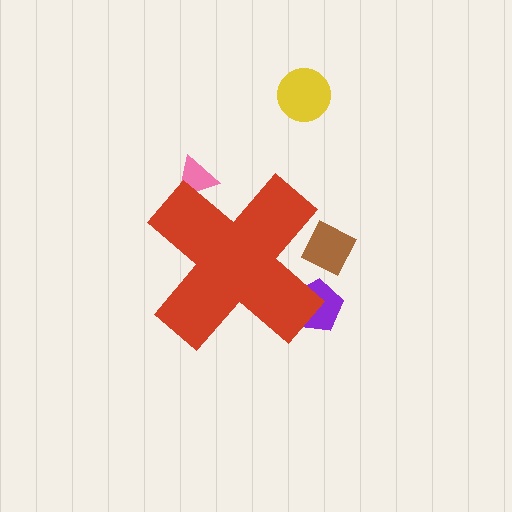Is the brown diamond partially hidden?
Yes, the brown diamond is partially hidden behind the red cross.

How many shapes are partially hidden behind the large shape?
3 shapes are partially hidden.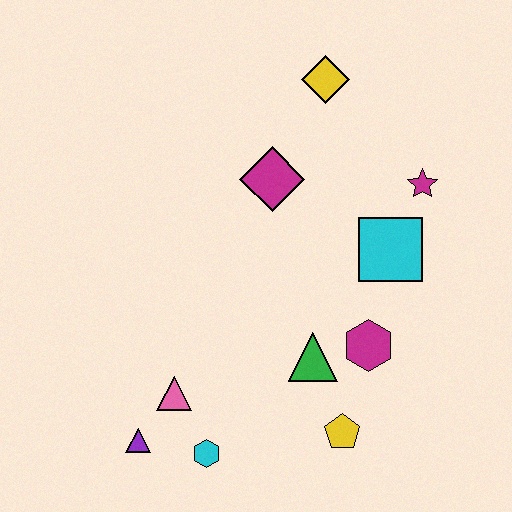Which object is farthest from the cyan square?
The purple triangle is farthest from the cyan square.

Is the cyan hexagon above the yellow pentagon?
No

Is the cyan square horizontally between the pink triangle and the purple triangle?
No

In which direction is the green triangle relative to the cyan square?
The green triangle is below the cyan square.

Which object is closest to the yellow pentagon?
The green triangle is closest to the yellow pentagon.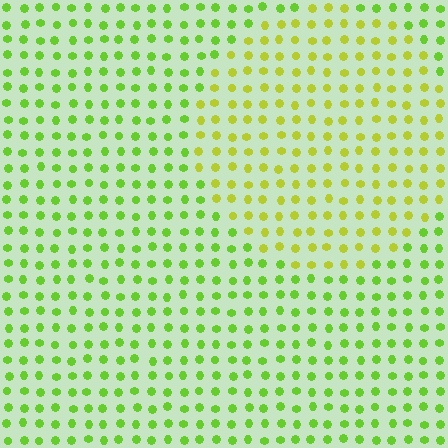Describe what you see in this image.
The image is filled with small lime elements in a uniform arrangement. A circle-shaped region is visible where the elements are tinted to a slightly different hue, forming a subtle color boundary.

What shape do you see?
I see a circle.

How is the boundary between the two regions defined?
The boundary is defined purely by a slight shift in hue (about 30 degrees). Spacing, size, and orientation are identical on both sides.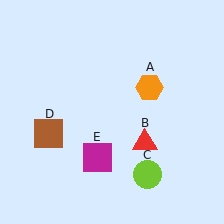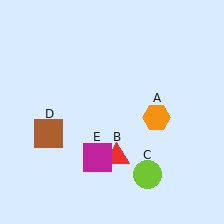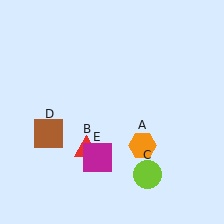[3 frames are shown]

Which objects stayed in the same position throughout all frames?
Lime circle (object C) and brown square (object D) and magenta square (object E) remained stationary.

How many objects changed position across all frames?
2 objects changed position: orange hexagon (object A), red triangle (object B).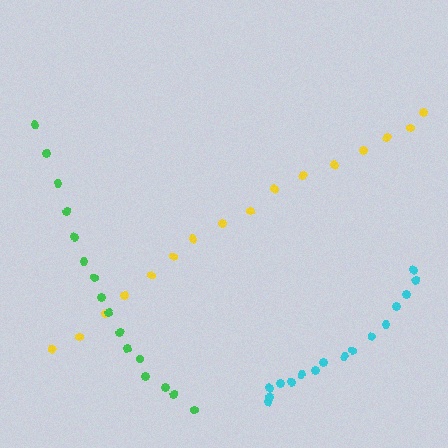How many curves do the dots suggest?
There are 3 distinct paths.